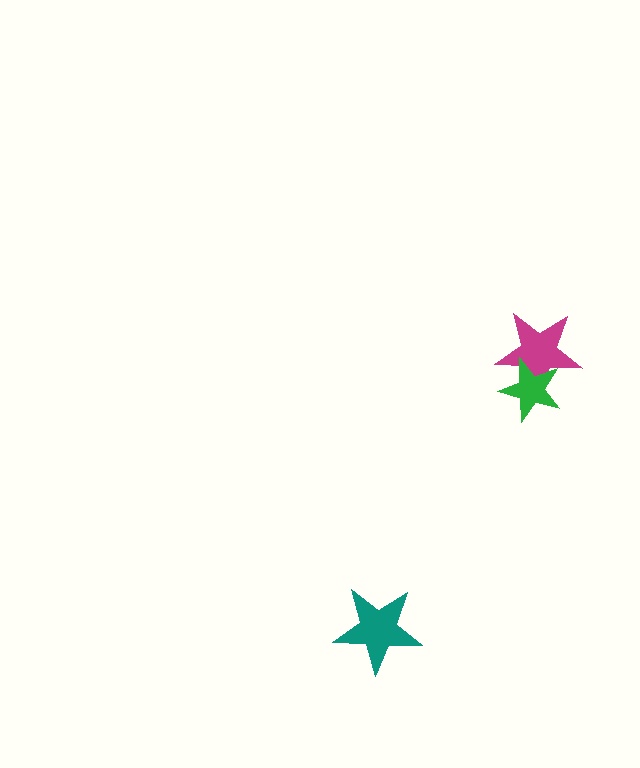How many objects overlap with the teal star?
0 objects overlap with the teal star.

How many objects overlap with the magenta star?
1 object overlaps with the magenta star.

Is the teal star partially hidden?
No, no other shape covers it.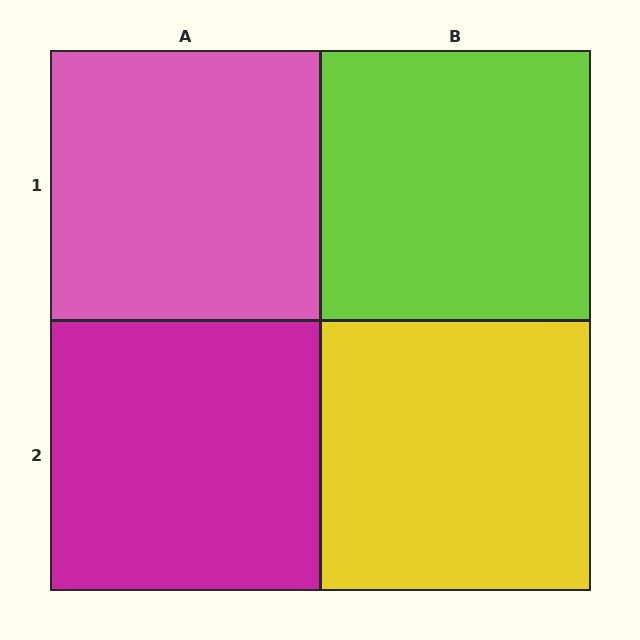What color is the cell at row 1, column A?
Pink.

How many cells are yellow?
1 cell is yellow.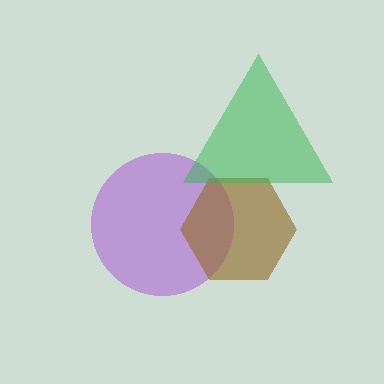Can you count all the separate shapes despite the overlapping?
Yes, there are 3 separate shapes.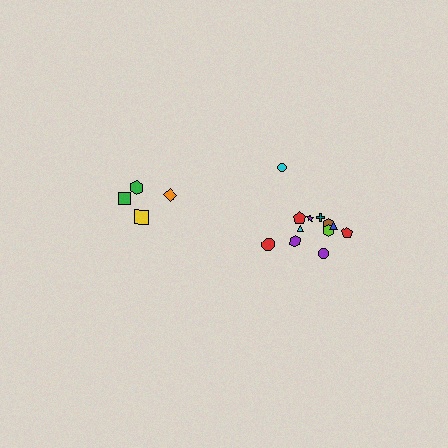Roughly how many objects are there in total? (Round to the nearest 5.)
Roughly 15 objects in total.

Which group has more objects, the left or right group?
The right group.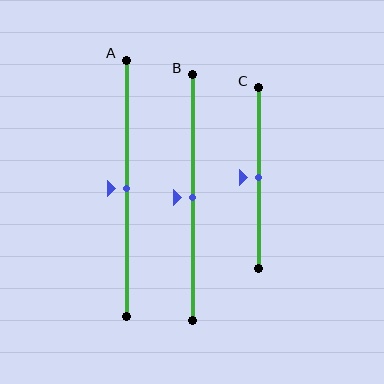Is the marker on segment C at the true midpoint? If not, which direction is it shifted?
Yes, the marker on segment C is at the true midpoint.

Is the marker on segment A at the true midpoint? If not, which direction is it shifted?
Yes, the marker on segment A is at the true midpoint.